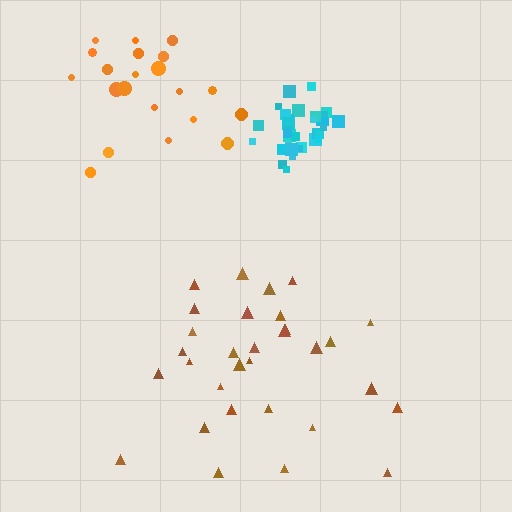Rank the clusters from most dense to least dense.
cyan, orange, brown.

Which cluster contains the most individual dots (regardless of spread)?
Cyan (33).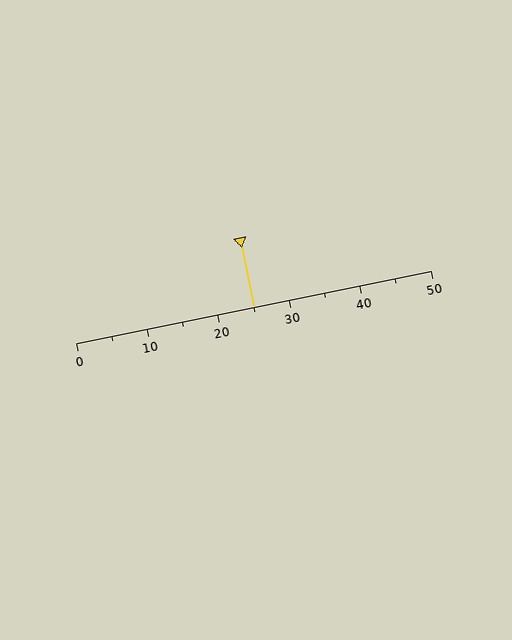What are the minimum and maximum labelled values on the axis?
The axis runs from 0 to 50.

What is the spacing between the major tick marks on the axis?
The major ticks are spaced 10 apart.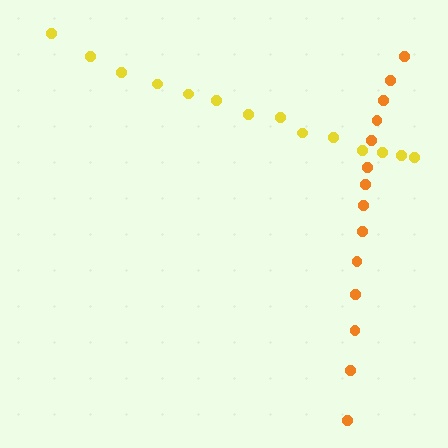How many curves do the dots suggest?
There are 2 distinct paths.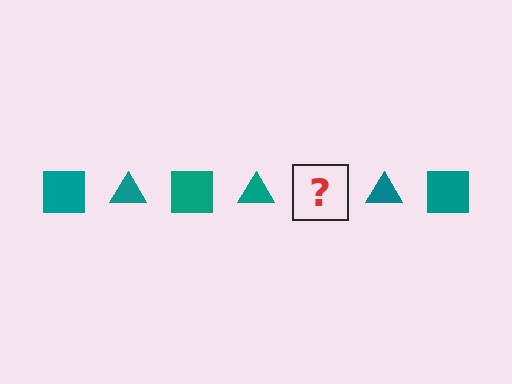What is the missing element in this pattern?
The missing element is a teal square.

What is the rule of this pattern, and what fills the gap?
The rule is that the pattern cycles through square, triangle shapes in teal. The gap should be filled with a teal square.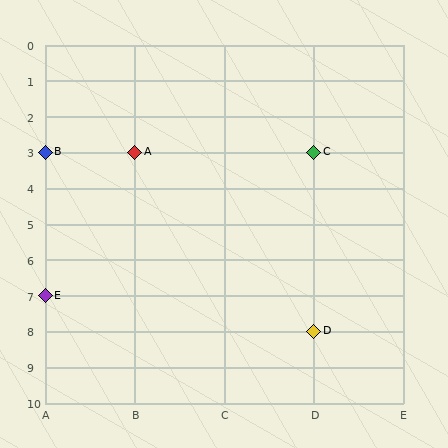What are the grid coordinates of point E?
Point E is at grid coordinates (A, 7).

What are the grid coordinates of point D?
Point D is at grid coordinates (D, 8).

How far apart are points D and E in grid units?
Points D and E are 3 columns and 1 row apart (about 3.2 grid units diagonally).